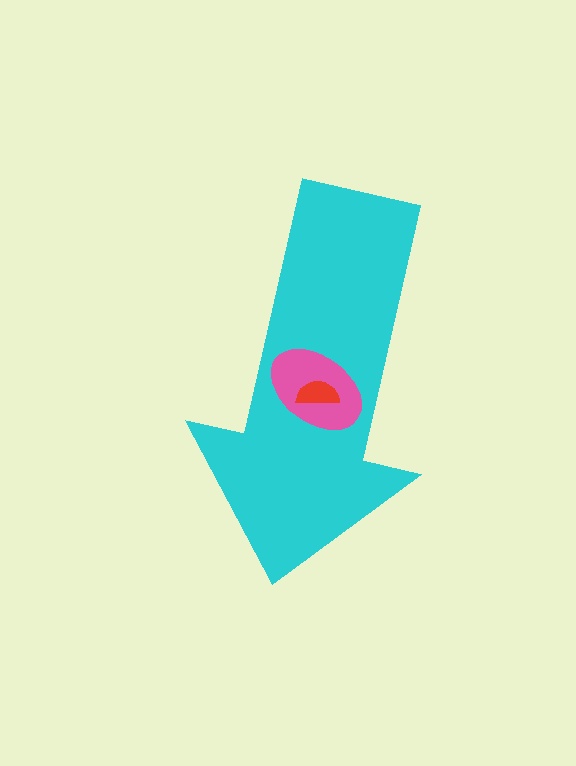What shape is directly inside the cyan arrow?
The pink ellipse.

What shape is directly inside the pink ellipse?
The red semicircle.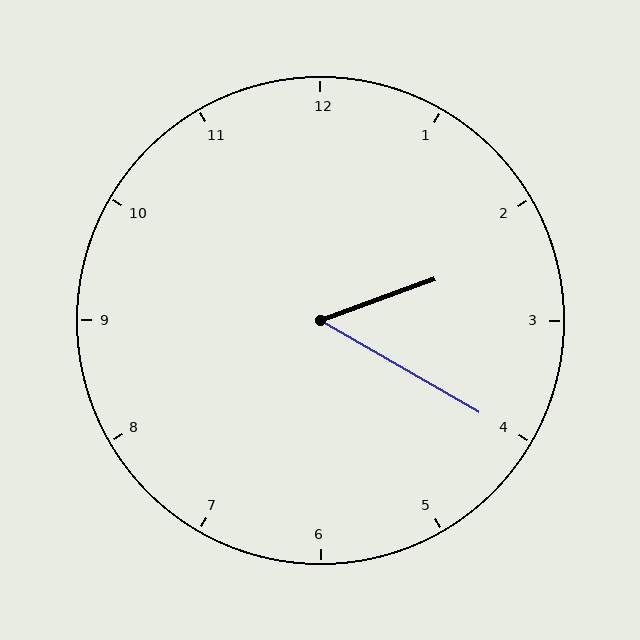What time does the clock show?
2:20.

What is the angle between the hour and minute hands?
Approximately 50 degrees.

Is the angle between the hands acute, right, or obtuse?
It is acute.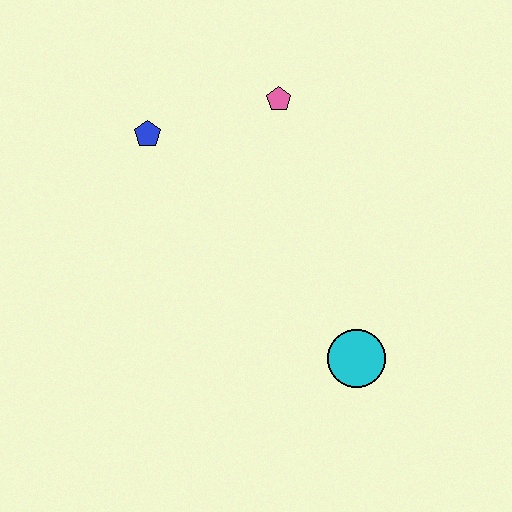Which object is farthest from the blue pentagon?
The cyan circle is farthest from the blue pentagon.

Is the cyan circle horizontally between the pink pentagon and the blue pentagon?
No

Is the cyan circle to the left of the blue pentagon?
No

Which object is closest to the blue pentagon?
The pink pentagon is closest to the blue pentagon.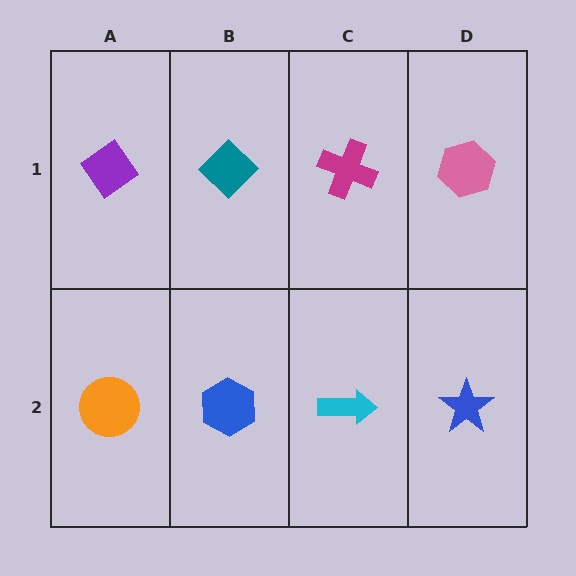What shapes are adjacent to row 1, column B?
A blue hexagon (row 2, column B), a purple diamond (row 1, column A), a magenta cross (row 1, column C).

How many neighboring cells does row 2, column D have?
2.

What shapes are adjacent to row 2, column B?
A teal diamond (row 1, column B), an orange circle (row 2, column A), a cyan arrow (row 2, column C).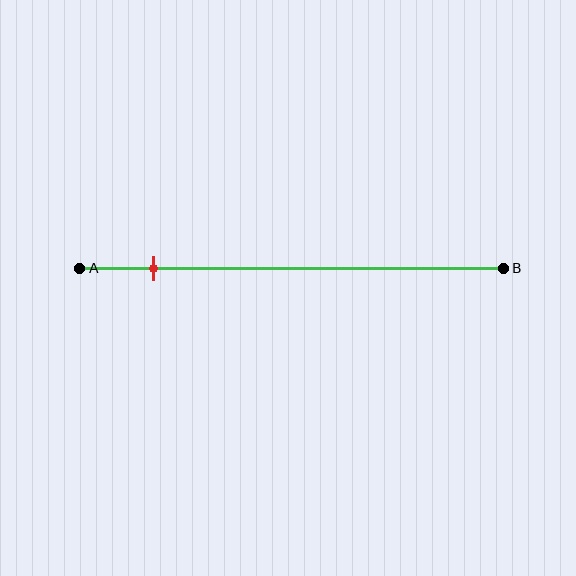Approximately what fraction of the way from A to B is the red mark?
The red mark is approximately 15% of the way from A to B.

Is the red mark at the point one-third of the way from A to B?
No, the mark is at about 15% from A, not at the 33% one-third point.